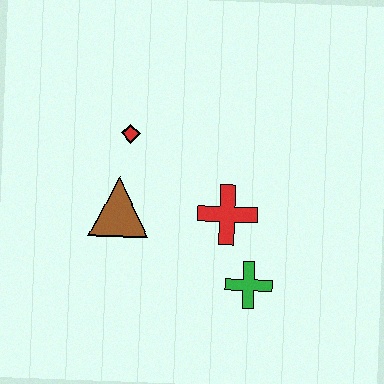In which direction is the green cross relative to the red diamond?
The green cross is below the red diamond.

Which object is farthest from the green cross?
The red diamond is farthest from the green cross.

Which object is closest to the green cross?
The red cross is closest to the green cross.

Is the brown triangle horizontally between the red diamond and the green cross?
No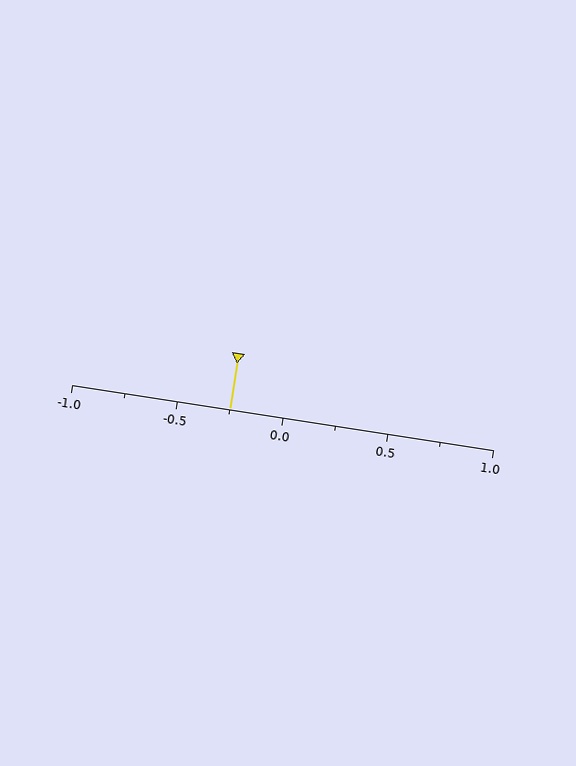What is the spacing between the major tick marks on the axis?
The major ticks are spaced 0.5 apart.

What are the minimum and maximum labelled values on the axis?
The axis runs from -1.0 to 1.0.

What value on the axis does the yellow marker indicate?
The marker indicates approximately -0.25.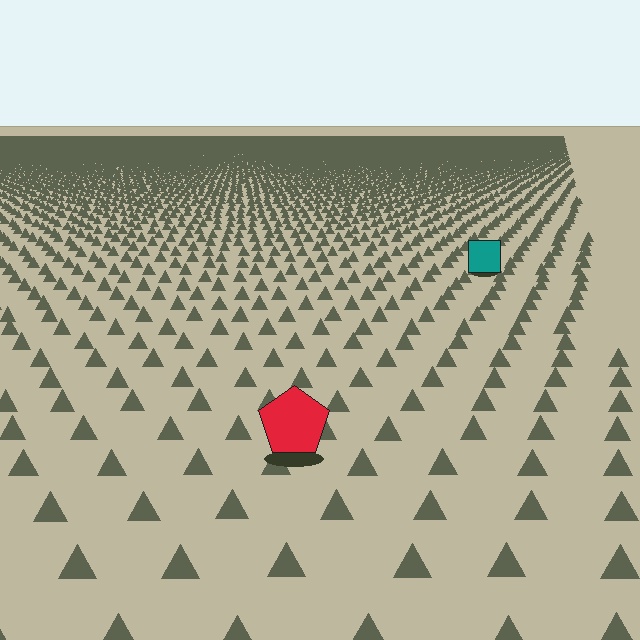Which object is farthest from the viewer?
The teal square is farthest from the viewer. It appears smaller and the ground texture around it is denser.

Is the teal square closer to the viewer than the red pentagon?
No. The red pentagon is closer — you can tell from the texture gradient: the ground texture is coarser near it.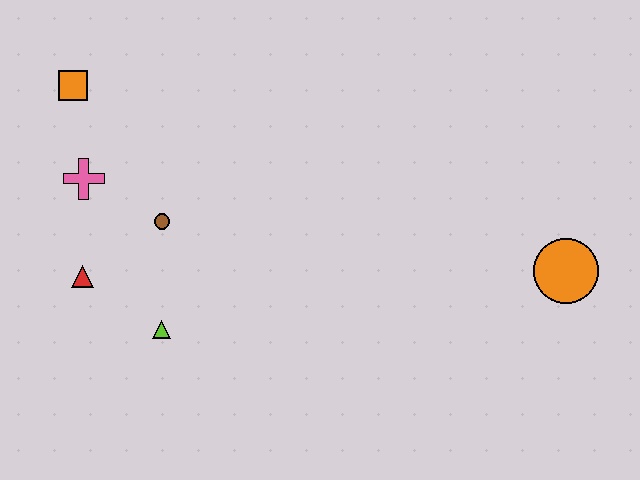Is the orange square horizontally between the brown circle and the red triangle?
No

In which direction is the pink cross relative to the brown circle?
The pink cross is to the left of the brown circle.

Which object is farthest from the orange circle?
The orange square is farthest from the orange circle.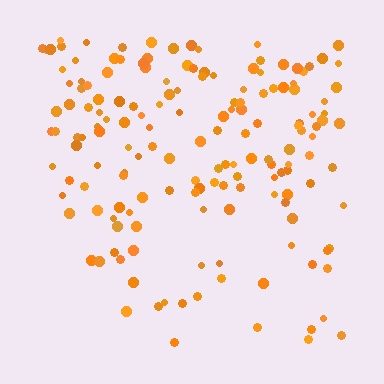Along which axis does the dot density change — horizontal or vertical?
Vertical.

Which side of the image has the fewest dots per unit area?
The bottom.